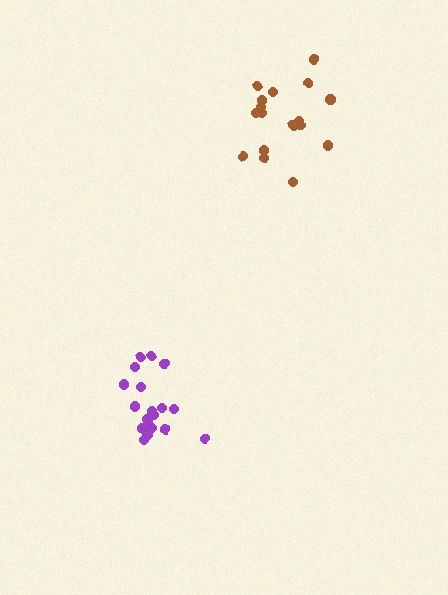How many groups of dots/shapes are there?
There are 2 groups.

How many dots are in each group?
Group 1: 19 dots, Group 2: 18 dots (37 total).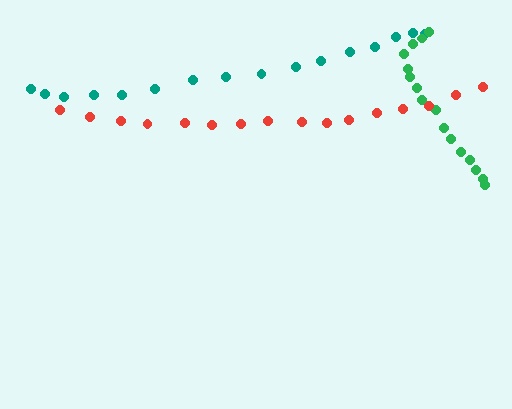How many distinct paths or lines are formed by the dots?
There are 3 distinct paths.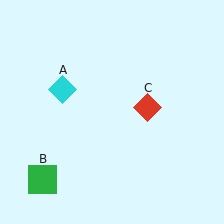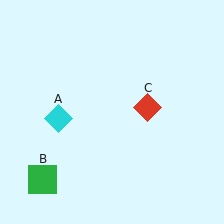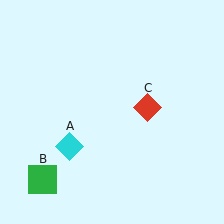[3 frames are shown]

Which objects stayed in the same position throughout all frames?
Green square (object B) and red diamond (object C) remained stationary.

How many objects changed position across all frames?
1 object changed position: cyan diamond (object A).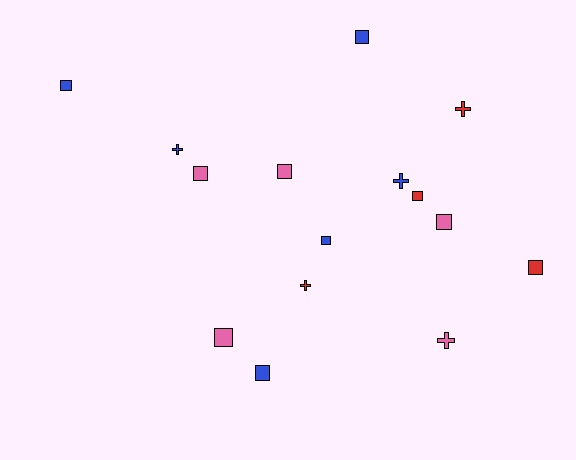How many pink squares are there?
There are 4 pink squares.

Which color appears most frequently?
Blue, with 6 objects.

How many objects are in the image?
There are 15 objects.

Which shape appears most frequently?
Square, with 10 objects.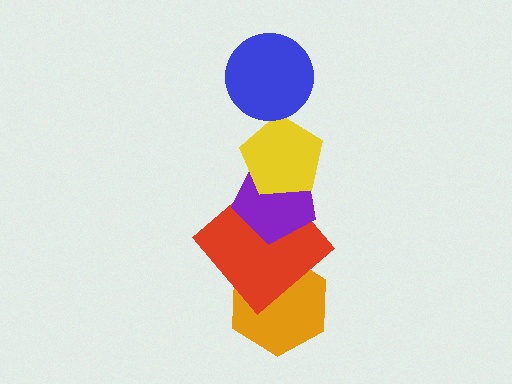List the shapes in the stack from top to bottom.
From top to bottom: the blue circle, the yellow pentagon, the purple pentagon, the red diamond, the orange hexagon.